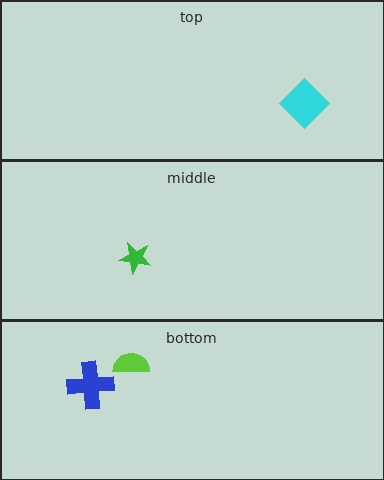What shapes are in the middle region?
The green star.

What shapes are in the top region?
The cyan diamond.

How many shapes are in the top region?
1.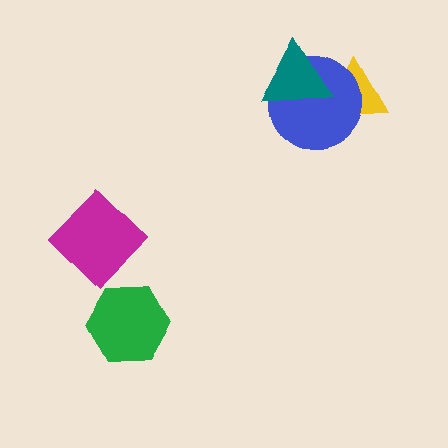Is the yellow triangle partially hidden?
Yes, it is partially covered by another shape.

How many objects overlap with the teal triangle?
2 objects overlap with the teal triangle.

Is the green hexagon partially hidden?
No, no other shape covers it.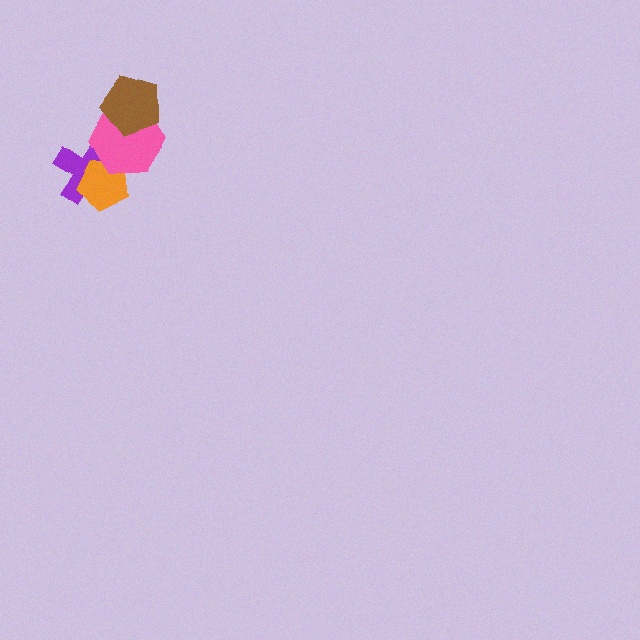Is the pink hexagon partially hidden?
Yes, it is partially covered by another shape.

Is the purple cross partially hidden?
Yes, it is partially covered by another shape.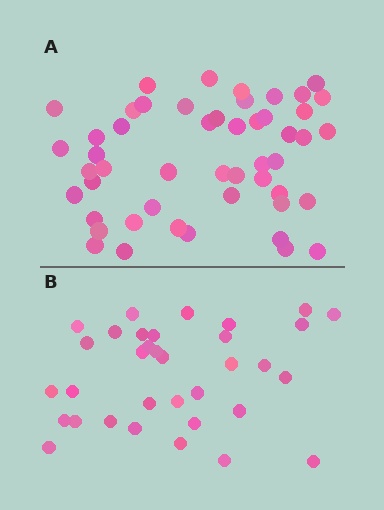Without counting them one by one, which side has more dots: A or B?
Region A (the top region) has more dots.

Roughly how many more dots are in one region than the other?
Region A has approximately 15 more dots than region B.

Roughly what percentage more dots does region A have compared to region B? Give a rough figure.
About 45% more.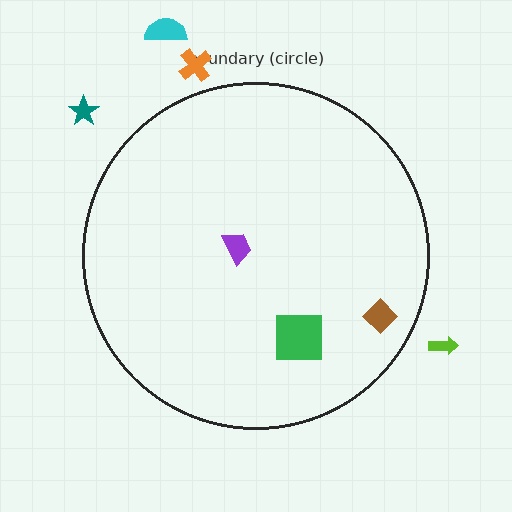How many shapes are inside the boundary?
3 inside, 4 outside.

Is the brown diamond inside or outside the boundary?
Inside.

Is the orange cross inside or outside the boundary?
Outside.